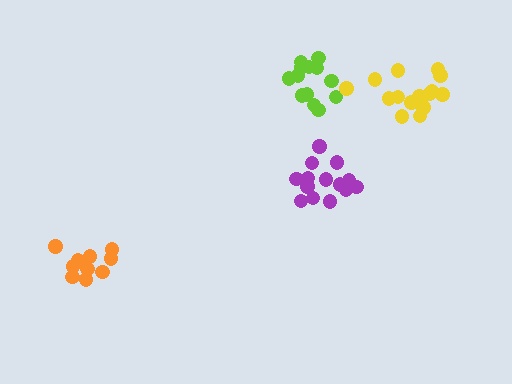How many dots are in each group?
Group 1: 11 dots, Group 2: 15 dots, Group 3: 13 dots, Group 4: 17 dots (56 total).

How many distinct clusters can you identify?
There are 4 distinct clusters.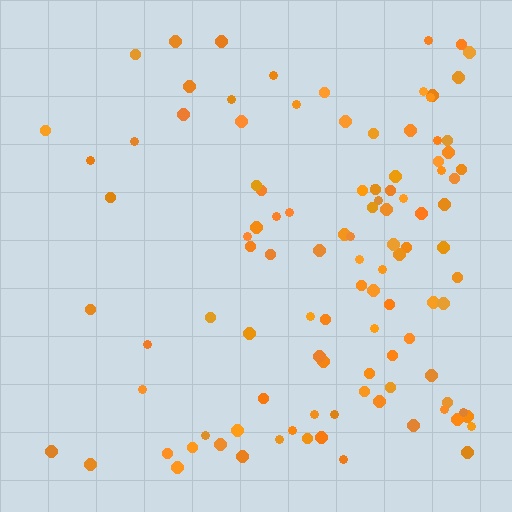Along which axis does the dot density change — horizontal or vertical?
Horizontal.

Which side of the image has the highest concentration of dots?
The right.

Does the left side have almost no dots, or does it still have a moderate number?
Still a moderate number, just noticeably fewer than the right.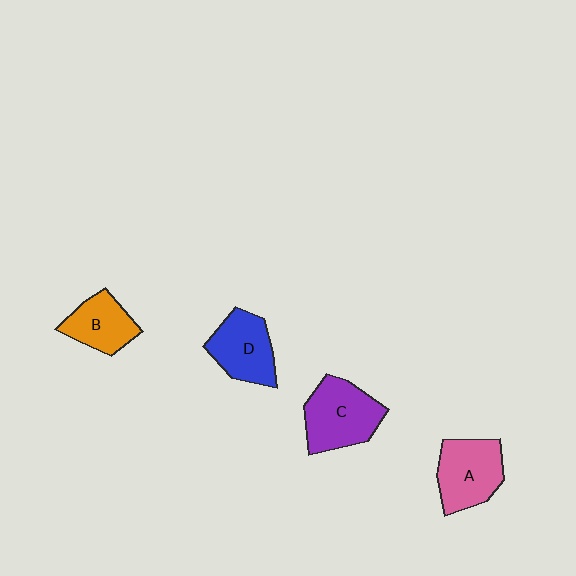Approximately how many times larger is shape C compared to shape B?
Approximately 1.4 times.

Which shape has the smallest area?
Shape B (orange).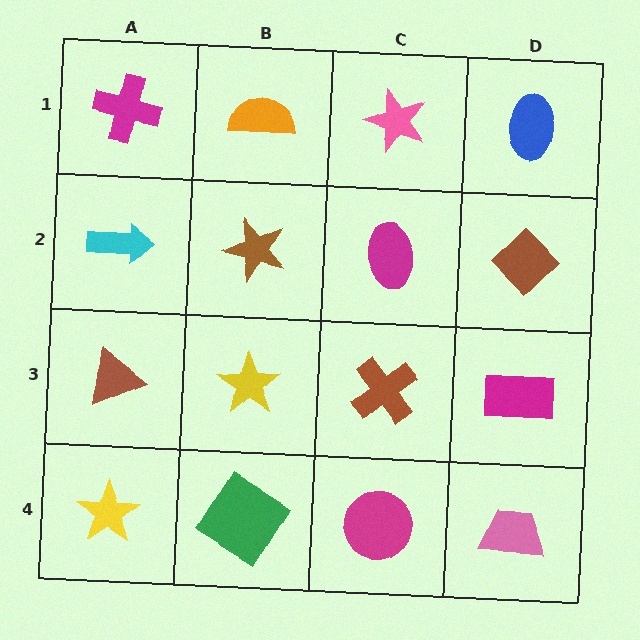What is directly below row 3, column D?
A pink trapezoid.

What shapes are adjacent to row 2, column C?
A pink star (row 1, column C), a brown cross (row 3, column C), a brown star (row 2, column B), a brown diamond (row 2, column D).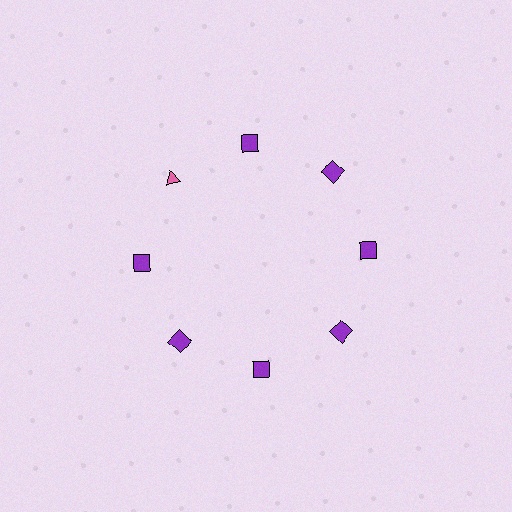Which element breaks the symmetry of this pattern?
The pink triangle at roughly the 10 o'clock position breaks the symmetry. All other shapes are purple squares.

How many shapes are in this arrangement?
There are 8 shapes arranged in a ring pattern.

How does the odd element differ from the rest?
It differs in both color (pink instead of purple) and shape (triangle instead of square).